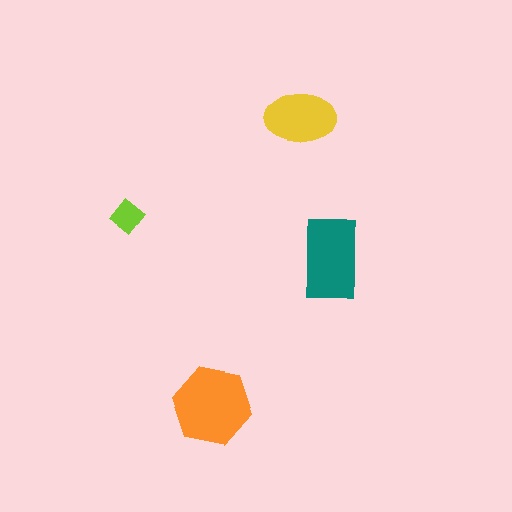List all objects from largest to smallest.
The orange hexagon, the teal rectangle, the yellow ellipse, the lime diamond.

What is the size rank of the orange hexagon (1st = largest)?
1st.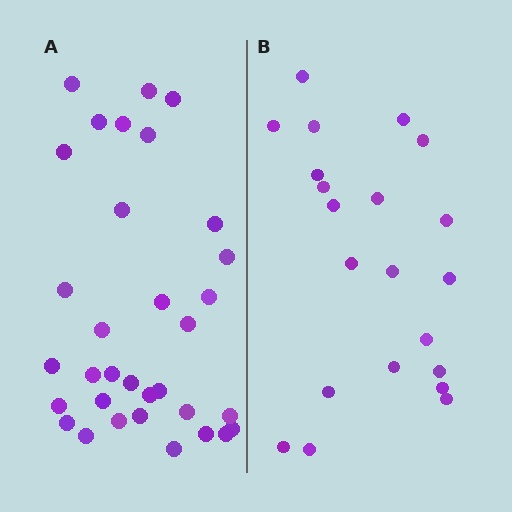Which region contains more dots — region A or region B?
Region A (the left region) has more dots.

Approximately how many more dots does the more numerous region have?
Region A has roughly 12 or so more dots than region B.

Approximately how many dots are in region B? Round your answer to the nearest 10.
About 20 dots. (The exact count is 21, which rounds to 20.)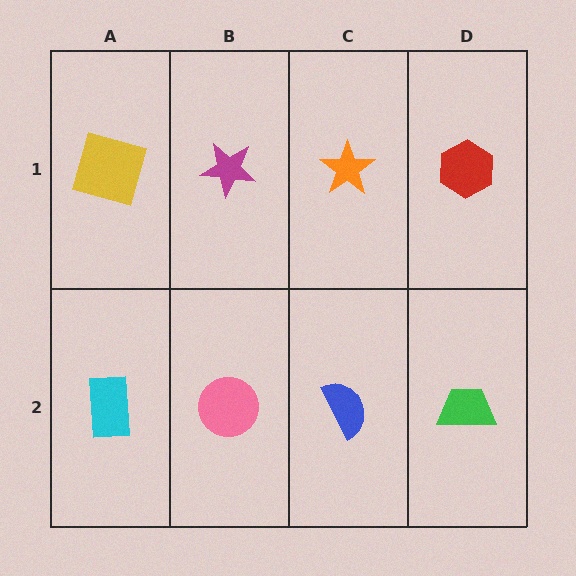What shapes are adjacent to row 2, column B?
A magenta star (row 1, column B), a cyan rectangle (row 2, column A), a blue semicircle (row 2, column C).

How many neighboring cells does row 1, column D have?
2.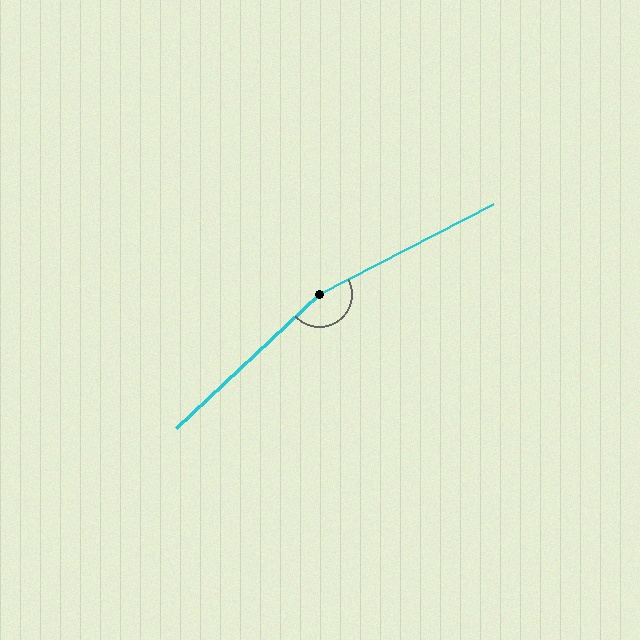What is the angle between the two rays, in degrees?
Approximately 164 degrees.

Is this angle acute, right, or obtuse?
It is obtuse.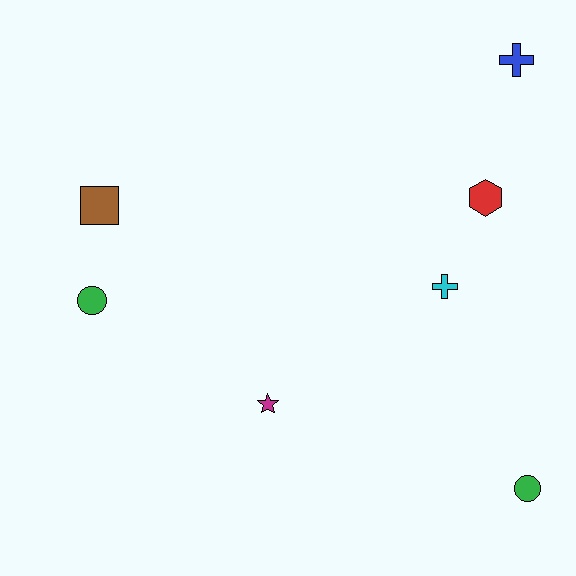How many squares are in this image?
There is 1 square.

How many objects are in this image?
There are 7 objects.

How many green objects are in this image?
There are 2 green objects.